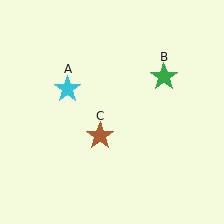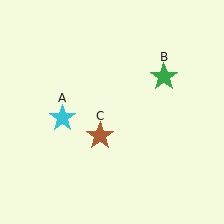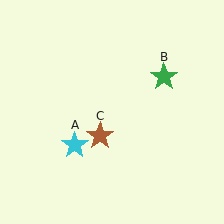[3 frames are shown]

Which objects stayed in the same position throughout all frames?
Green star (object B) and brown star (object C) remained stationary.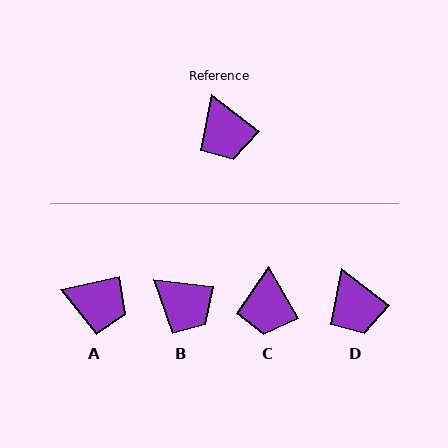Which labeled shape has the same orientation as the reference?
D.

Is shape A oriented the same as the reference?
No, it is off by about 50 degrees.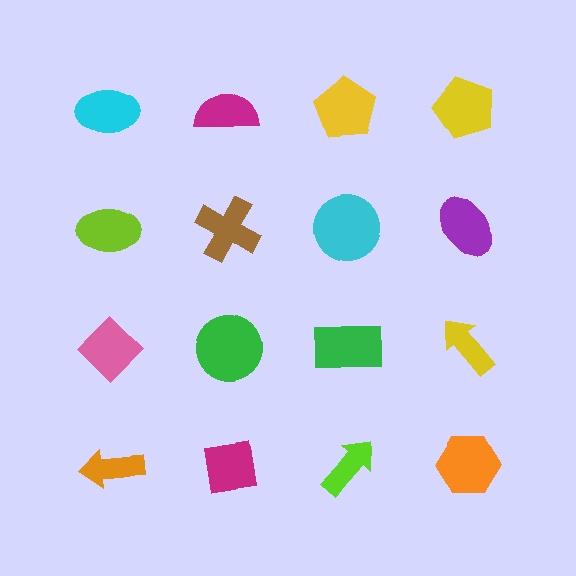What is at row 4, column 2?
A magenta square.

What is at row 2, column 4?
A purple ellipse.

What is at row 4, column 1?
An orange arrow.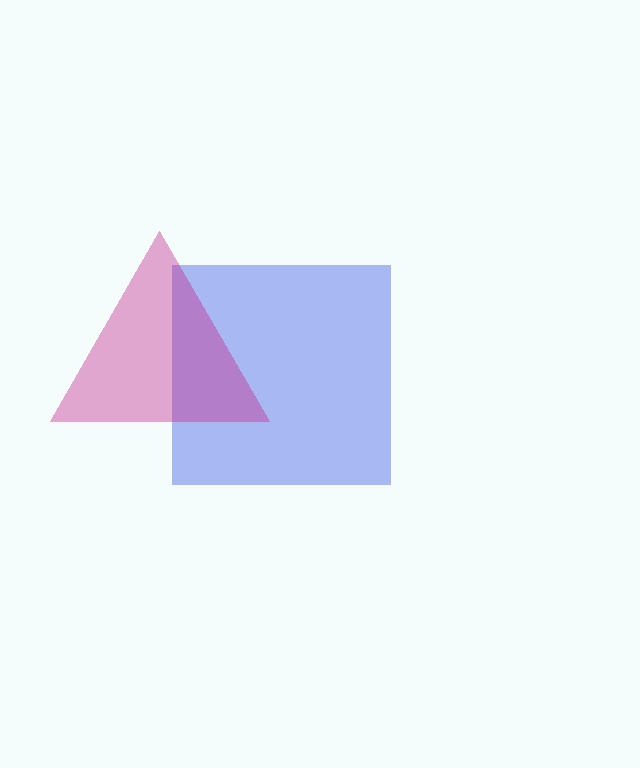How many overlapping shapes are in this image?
There are 2 overlapping shapes in the image.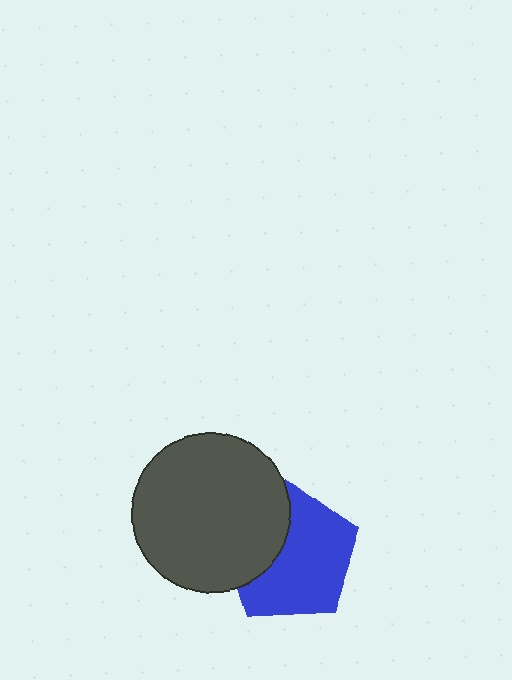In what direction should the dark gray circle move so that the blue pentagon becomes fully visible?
The dark gray circle should move left. That is the shortest direction to clear the overlap and leave the blue pentagon fully visible.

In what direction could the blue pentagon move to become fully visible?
The blue pentagon could move right. That would shift it out from behind the dark gray circle entirely.